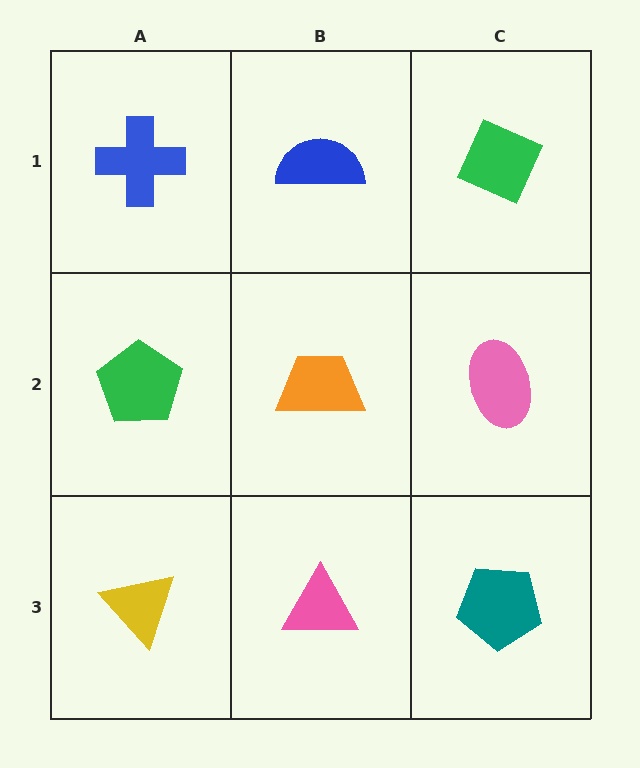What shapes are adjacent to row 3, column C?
A pink ellipse (row 2, column C), a pink triangle (row 3, column B).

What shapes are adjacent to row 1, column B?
An orange trapezoid (row 2, column B), a blue cross (row 1, column A), a green diamond (row 1, column C).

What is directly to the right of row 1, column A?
A blue semicircle.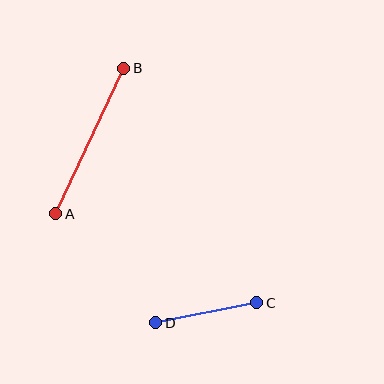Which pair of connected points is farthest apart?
Points A and B are farthest apart.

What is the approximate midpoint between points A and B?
The midpoint is at approximately (90, 141) pixels.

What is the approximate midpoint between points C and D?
The midpoint is at approximately (206, 313) pixels.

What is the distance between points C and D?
The distance is approximately 103 pixels.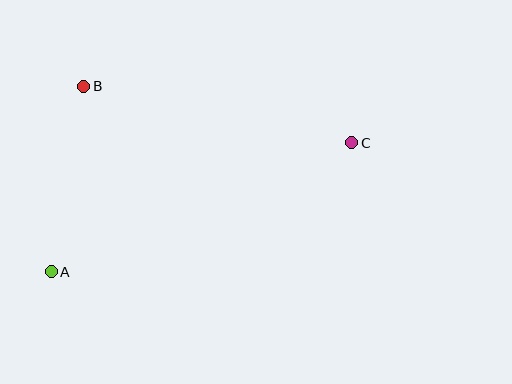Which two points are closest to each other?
Points A and B are closest to each other.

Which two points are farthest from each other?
Points A and C are farthest from each other.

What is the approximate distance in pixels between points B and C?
The distance between B and C is approximately 274 pixels.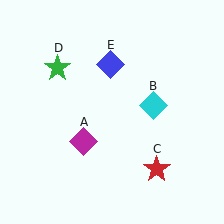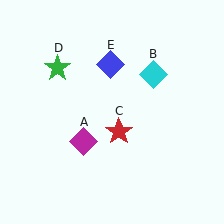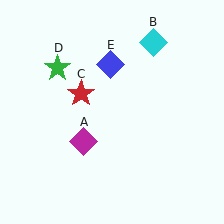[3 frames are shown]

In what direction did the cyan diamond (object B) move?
The cyan diamond (object B) moved up.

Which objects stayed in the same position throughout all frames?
Magenta diamond (object A) and green star (object D) and blue diamond (object E) remained stationary.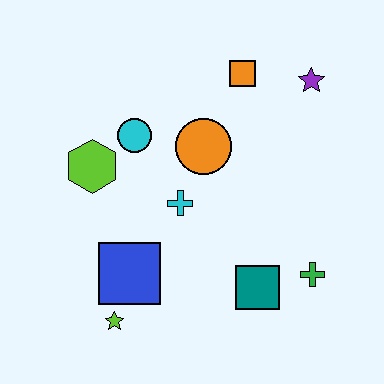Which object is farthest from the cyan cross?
The purple star is farthest from the cyan cross.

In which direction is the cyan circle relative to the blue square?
The cyan circle is above the blue square.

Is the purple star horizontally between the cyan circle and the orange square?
No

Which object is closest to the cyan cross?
The orange circle is closest to the cyan cross.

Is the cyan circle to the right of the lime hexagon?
Yes